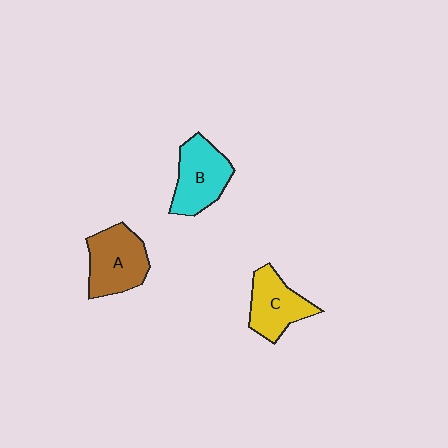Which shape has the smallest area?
Shape C (yellow).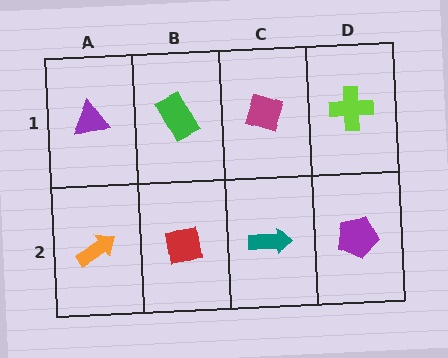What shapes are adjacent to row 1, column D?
A purple pentagon (row 2, column D), a magenta diamond (row 1, column C).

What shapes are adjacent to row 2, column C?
A magenta diamond (row 1, column C), a red square (row 2, column B), a purple pentagon (row 2, column D).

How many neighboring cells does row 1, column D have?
2.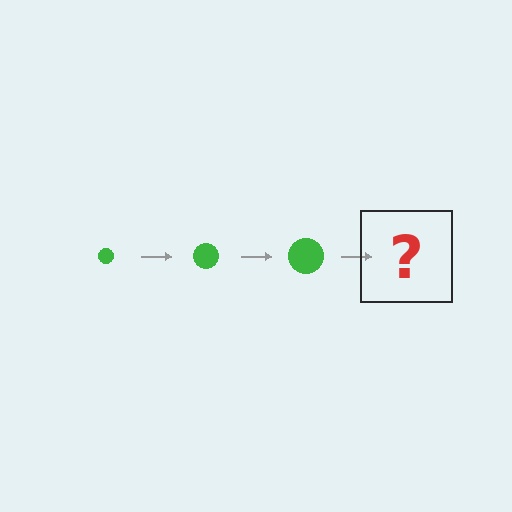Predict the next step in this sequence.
The next step is a green circle, larger than the previous one.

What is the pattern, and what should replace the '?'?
The pattern is that the circle gets progressively larger each step. The '?' should be a green circle, larger than the previous one.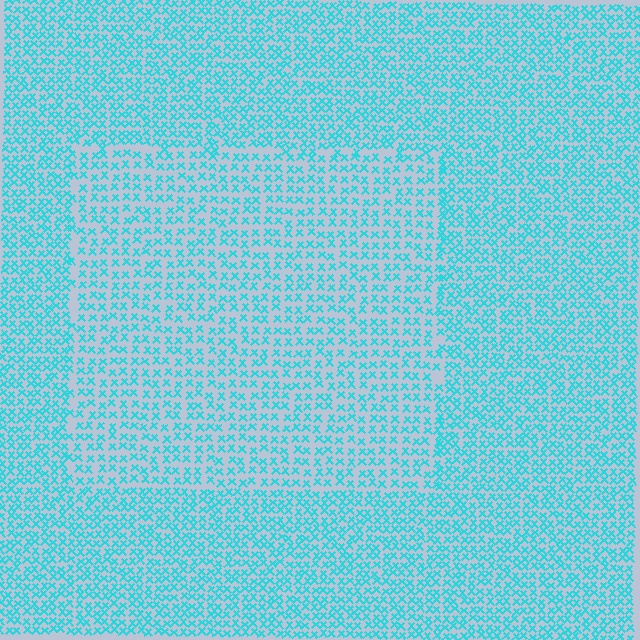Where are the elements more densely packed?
The elements are more densely packed outside the rectangle boundary.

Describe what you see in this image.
The image contains small cyan elements arranged at two different densities. A rectangle-shaped region is visible where the elements are less densely packed than the surrounding area.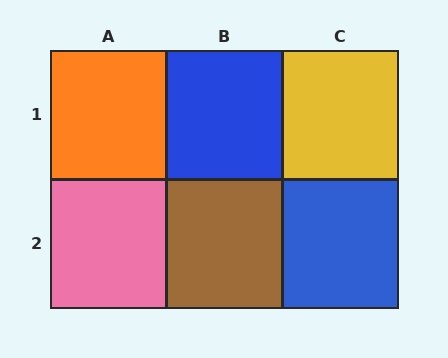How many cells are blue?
2 cells are blue.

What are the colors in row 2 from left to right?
Pink, brown, blue.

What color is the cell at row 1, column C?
Yellow.